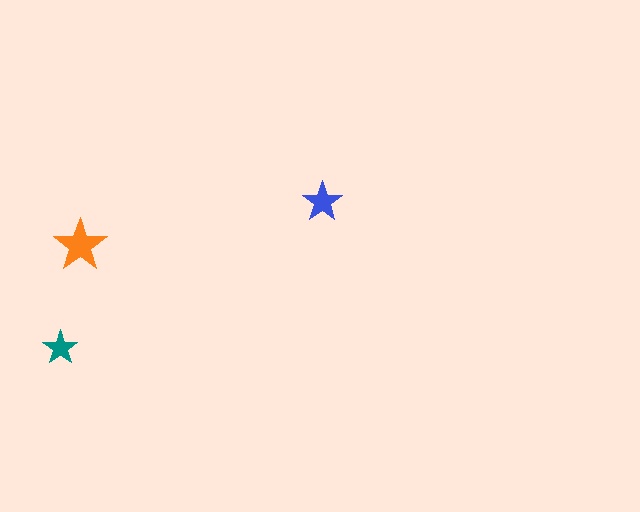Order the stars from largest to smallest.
the orange one, the blue one, the teal one.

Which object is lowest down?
The teal star is bottommost.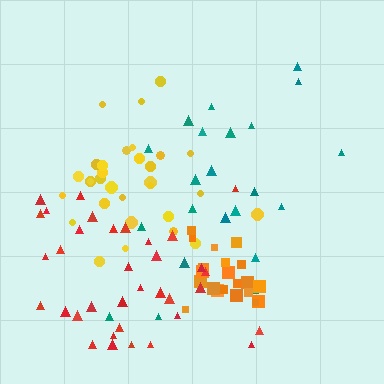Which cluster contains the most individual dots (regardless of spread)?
Red (35).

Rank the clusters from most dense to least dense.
orange, yellow, red, teal.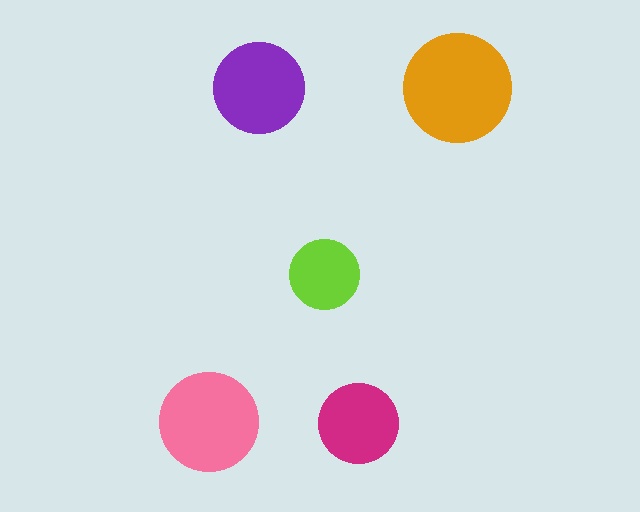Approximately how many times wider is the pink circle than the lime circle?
About 1.5 times wider.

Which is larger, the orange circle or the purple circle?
The orange one.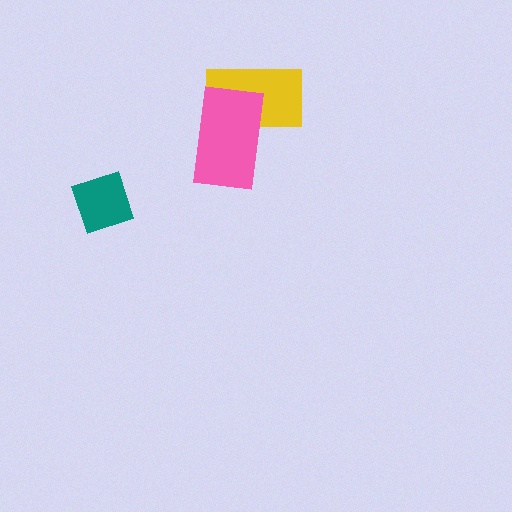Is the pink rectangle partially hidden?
No, no other shape covers it.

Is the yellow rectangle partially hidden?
Yes, it is partially covered by another shape.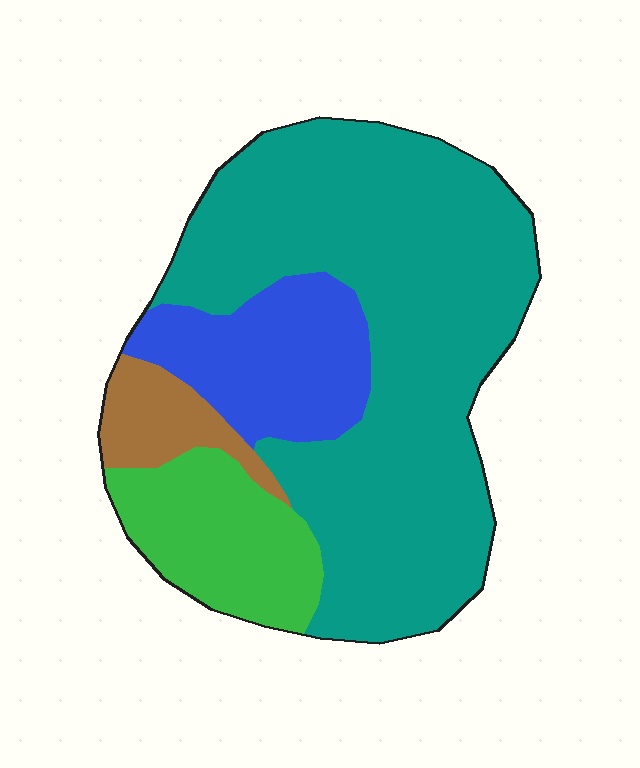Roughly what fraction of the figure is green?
Green takes up about one sixth (1/6) of the figure.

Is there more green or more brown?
Green.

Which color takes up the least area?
Brown, at roughly 5%.